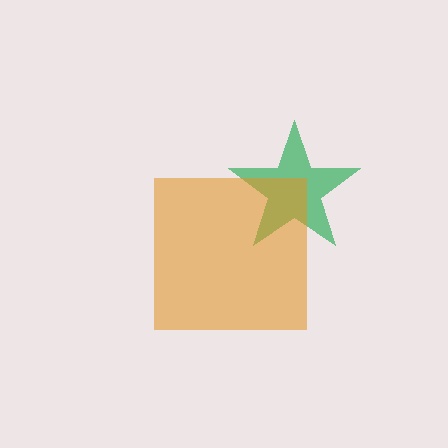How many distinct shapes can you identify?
There are 2 distinct shapes: a green star, an orange square.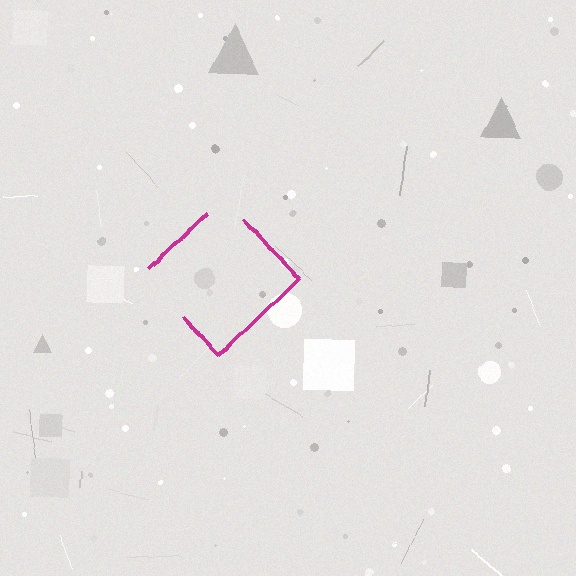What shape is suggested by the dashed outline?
The dashed outline suggests a diamond.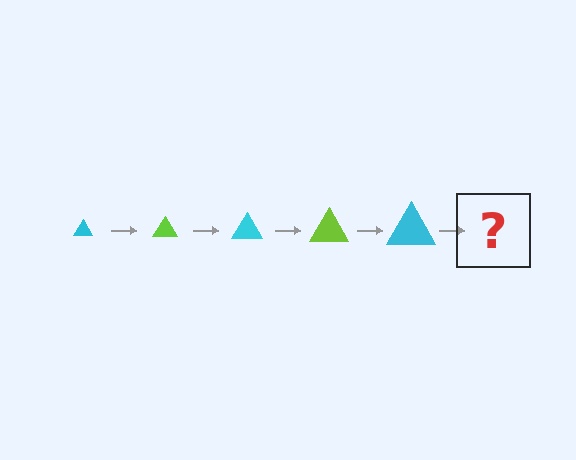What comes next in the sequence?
The next element should be a lime triangle, larger than the previous one.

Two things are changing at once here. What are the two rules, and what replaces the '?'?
The two rules are that the triangle grows larger each step and the color cycles through cyan and lime. The '?' should be a lime triangle, larger than the previous one.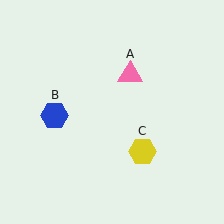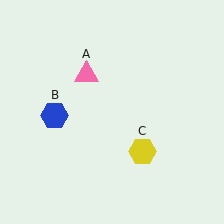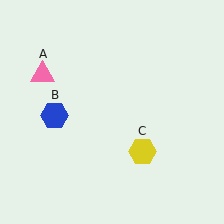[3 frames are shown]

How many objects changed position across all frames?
1 object changed position: pink triangle (object A).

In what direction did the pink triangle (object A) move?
The pink triangle (object A) moved left.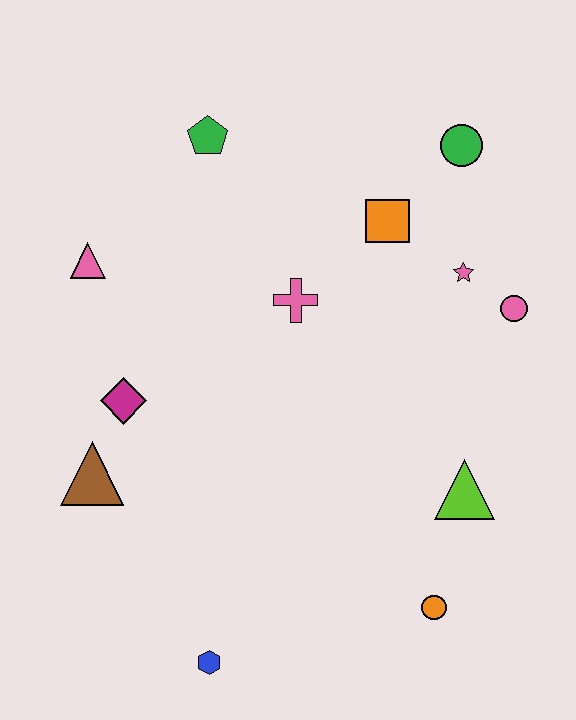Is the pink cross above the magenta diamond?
Yes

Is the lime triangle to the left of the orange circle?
No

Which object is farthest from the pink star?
The blue hexagon is farthest from the pink star.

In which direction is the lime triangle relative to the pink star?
The lime triangle is below the pink star.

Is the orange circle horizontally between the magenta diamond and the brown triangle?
No